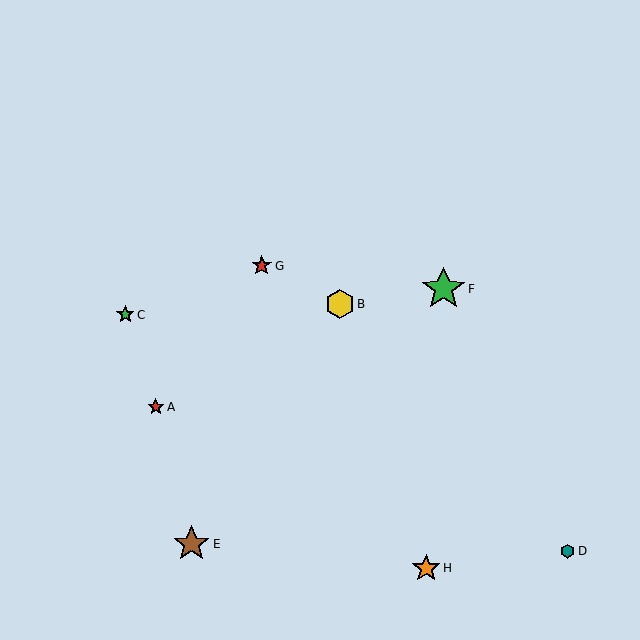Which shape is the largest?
The green star (labeled F) is the largest.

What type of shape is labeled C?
Shape C is a green star.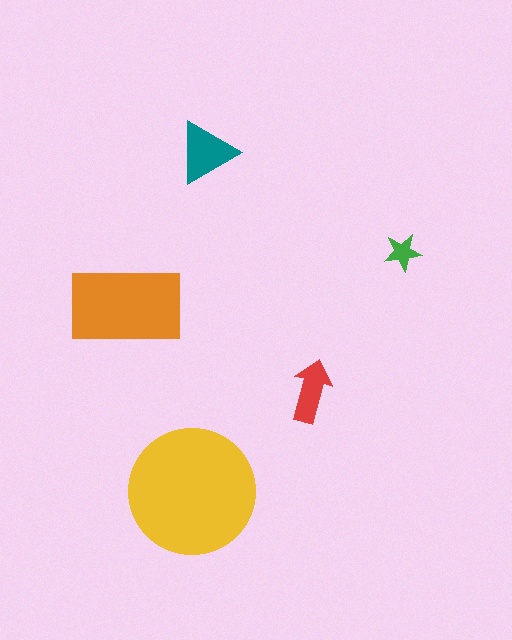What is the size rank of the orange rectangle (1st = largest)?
2nd.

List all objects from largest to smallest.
The yellow circle, the orange rectangle, the teal triangle, the red arrow, the green star.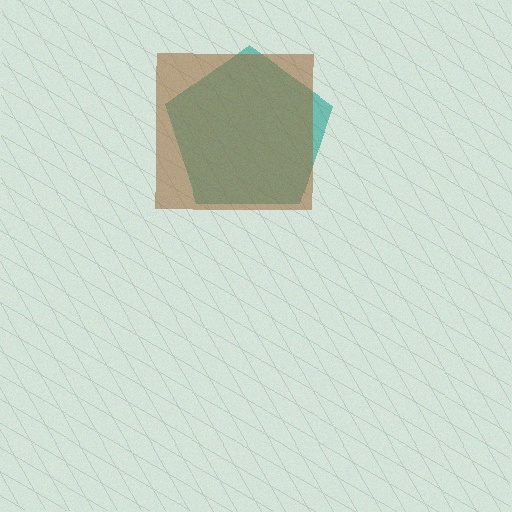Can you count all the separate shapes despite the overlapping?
Yes, there are 2 separate shapes.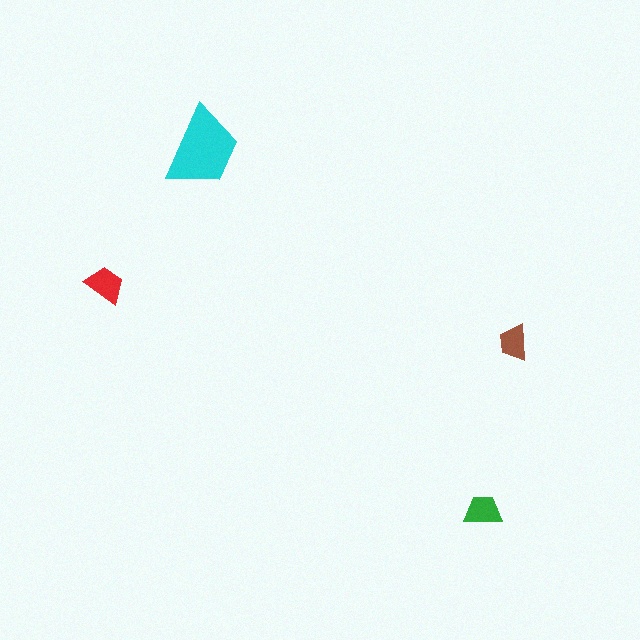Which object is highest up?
The cyan trapezoid is topmost.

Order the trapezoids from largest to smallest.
the cyan one, the red one, the green one, the brown one.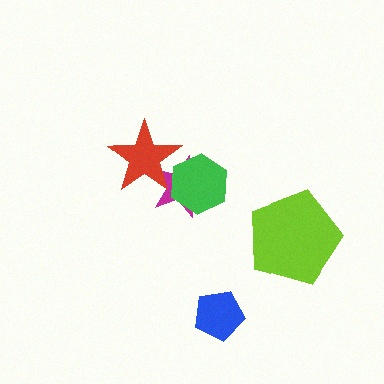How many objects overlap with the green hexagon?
2 objects overlap with the green hexagon.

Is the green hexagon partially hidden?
No, no other shape covers it.